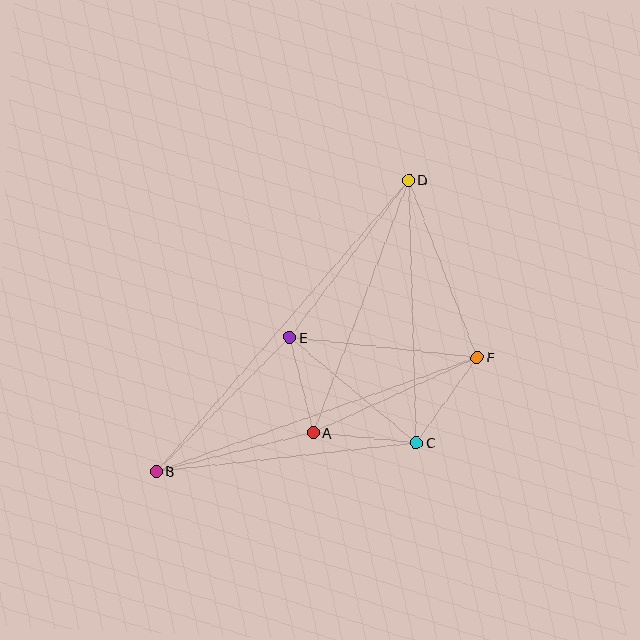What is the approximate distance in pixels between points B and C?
The distance between B and C is approximately 261 pixels.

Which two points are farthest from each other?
Points B and D are farthest from each other.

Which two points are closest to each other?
Points A and E are closest to each other.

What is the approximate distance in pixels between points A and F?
The distance between A and F is approximately 181 pixels.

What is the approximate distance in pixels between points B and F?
The distance between B and F is approximately 340 pixels.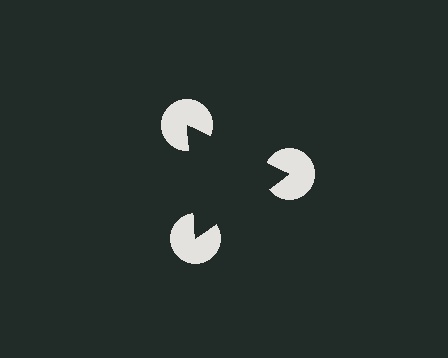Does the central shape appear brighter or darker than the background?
It typically appears slightly darker than the background, even though no actual brightness change is drawn.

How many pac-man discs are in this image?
There are 3 — one at each vertex of the illusory triangle.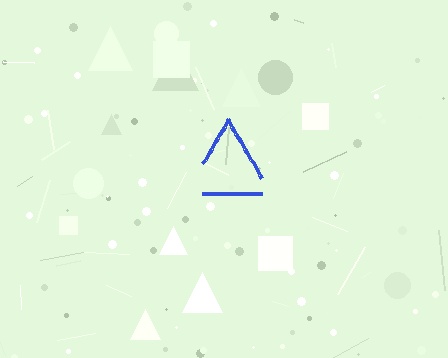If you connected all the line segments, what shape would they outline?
They would outline a triangle.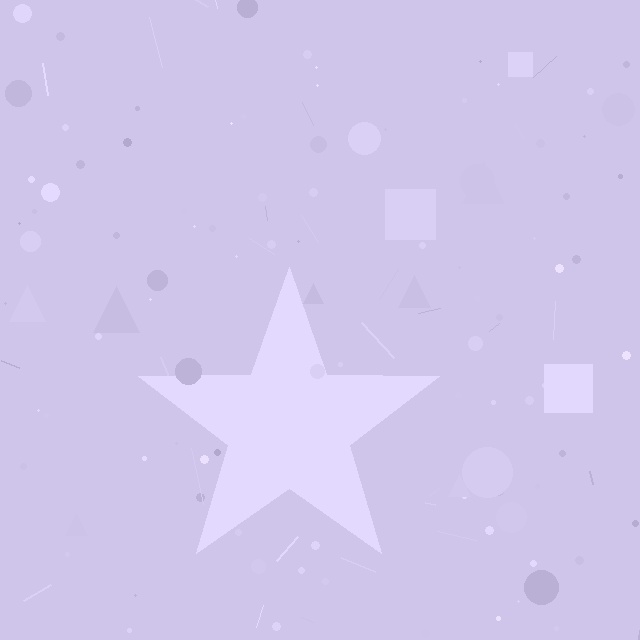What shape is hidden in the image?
A star is hidden in the image.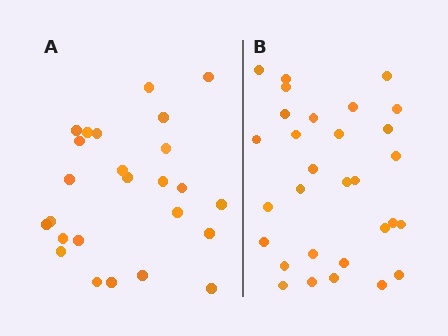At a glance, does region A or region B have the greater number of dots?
Region B (the right region) has more dots.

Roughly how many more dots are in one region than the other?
Region B has about 5 more dots than region A.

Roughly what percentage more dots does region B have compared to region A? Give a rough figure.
About 20% more.